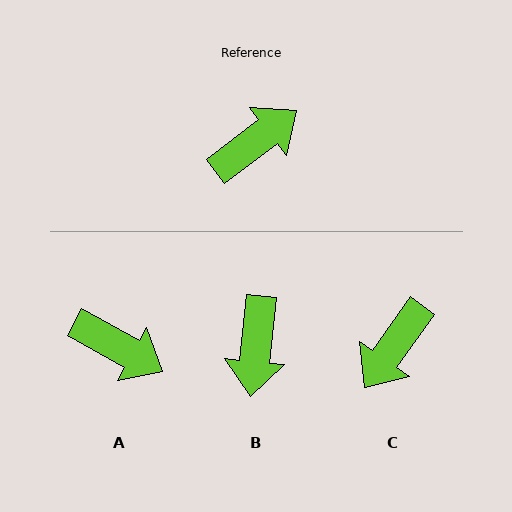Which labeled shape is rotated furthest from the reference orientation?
C, about 162 degrees away.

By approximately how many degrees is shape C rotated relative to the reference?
Approximately 162 degrees clockwise.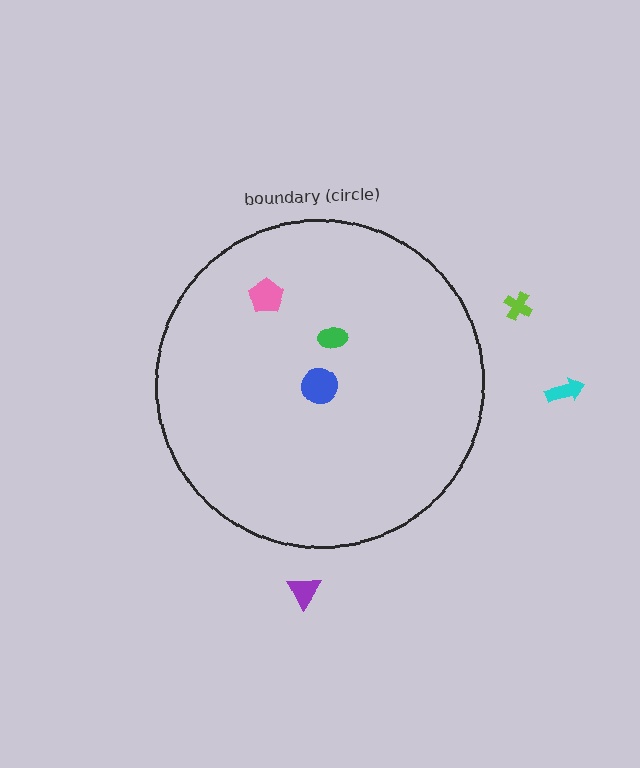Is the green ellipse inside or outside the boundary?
Inside.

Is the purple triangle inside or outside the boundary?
Outside.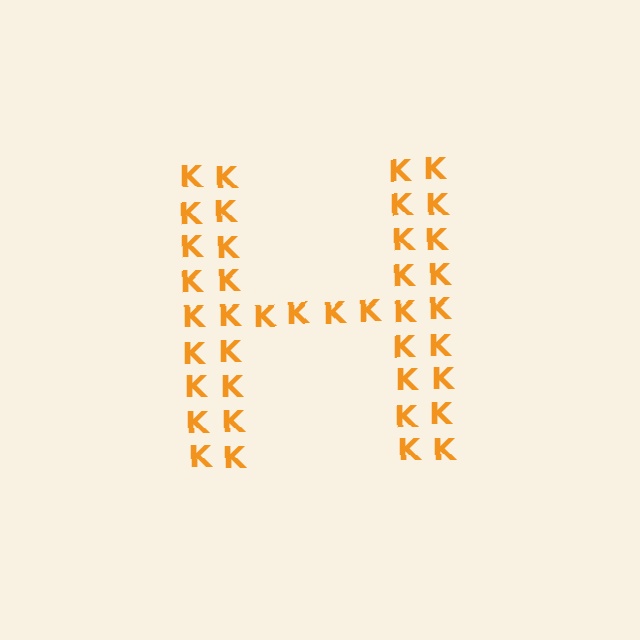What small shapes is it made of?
It is made of small letter K's.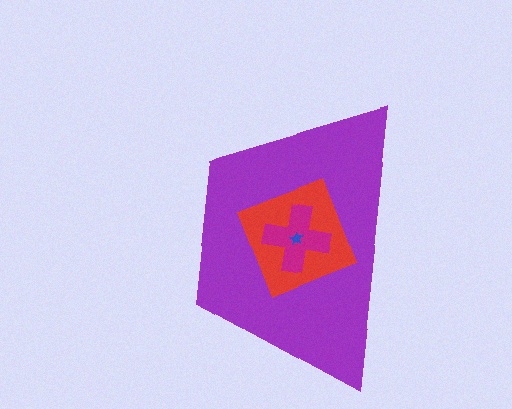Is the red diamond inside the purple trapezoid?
Yes.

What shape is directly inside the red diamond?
The magenta cross.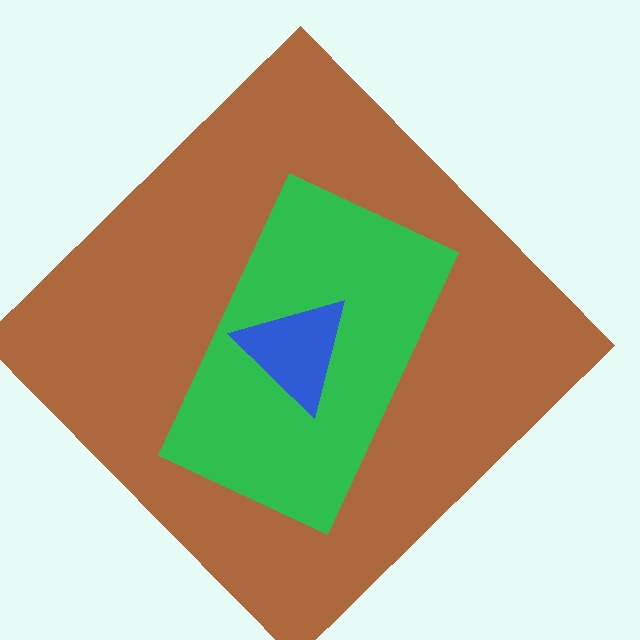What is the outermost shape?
The brown diamond.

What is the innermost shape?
The blue triangle.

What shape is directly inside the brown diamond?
The green rectangle.